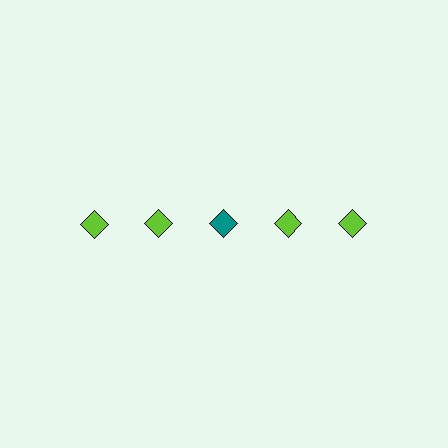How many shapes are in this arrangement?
There are 5 shapes arranged in a grid pattern.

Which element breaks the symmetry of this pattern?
The teal diamond in the top row, center column breaks the symmetry. All other shapes are lime diamonds.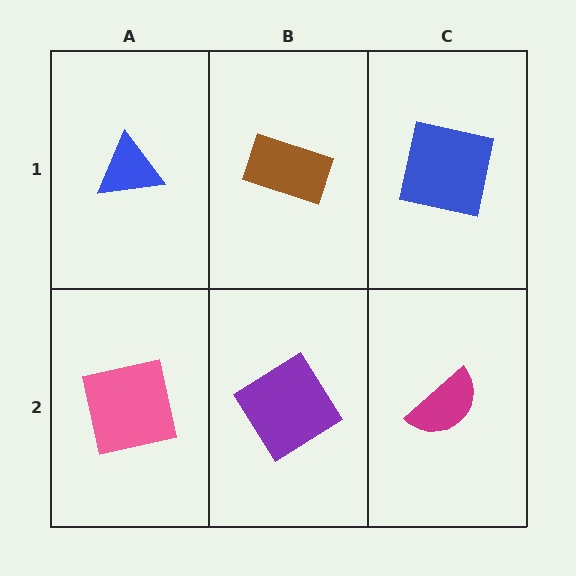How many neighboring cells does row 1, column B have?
3.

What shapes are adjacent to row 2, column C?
A blue square (row 1, column C), a purple diamond (row 2, column B).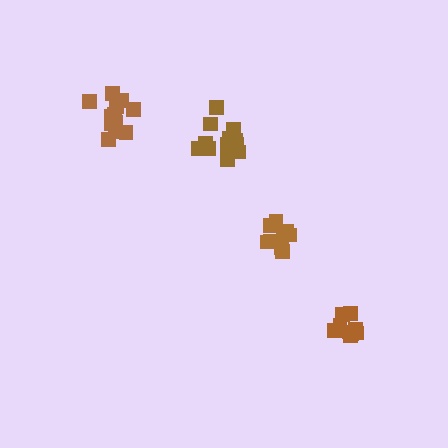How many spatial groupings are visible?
There are 4 spatial groupings.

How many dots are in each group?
Group 1: 13 dots, Group 2: 9 dots, Group 3: 13 dots, Group 4: 9 dots (44 total).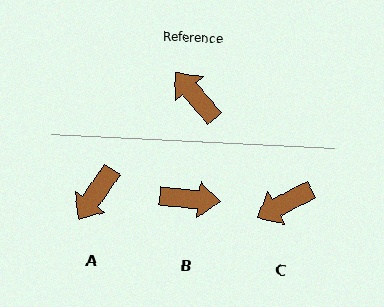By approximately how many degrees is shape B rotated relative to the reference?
Approximately 136 degrees clockwise.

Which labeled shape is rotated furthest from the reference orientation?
B, about 136 degrees away.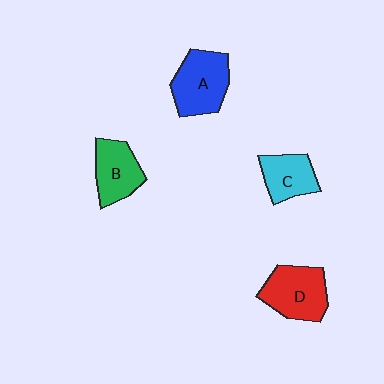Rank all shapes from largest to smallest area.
From largest to smallest: A (blue), D (red), B (green), C (cyan).